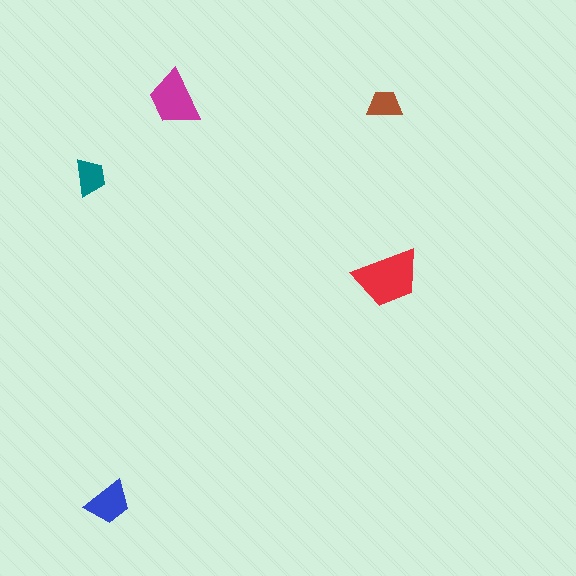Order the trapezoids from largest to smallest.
the red one, the magenta one, the blue one, the teal one, the brown one.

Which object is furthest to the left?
The teal trapezoid is leftmost.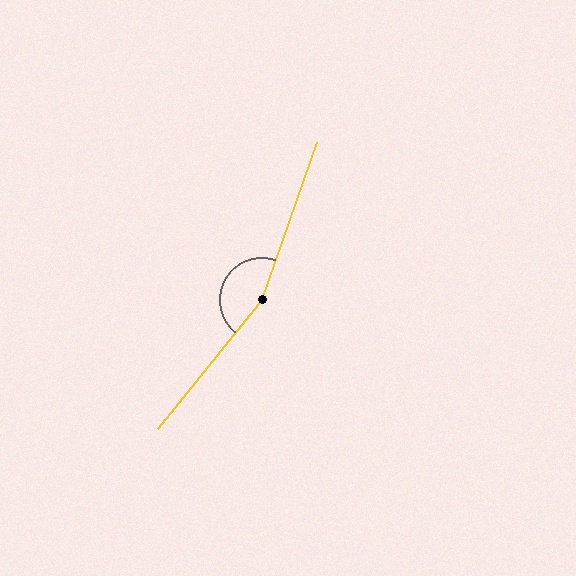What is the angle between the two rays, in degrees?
Approximately 161 degrees.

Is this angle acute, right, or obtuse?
It is obtuse.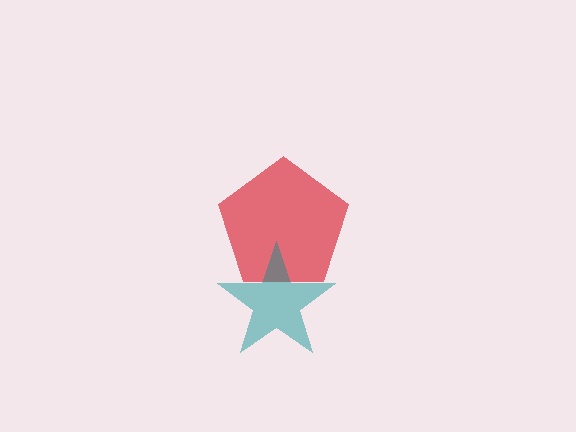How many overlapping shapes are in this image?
There are 2 overlapping shapes in the image.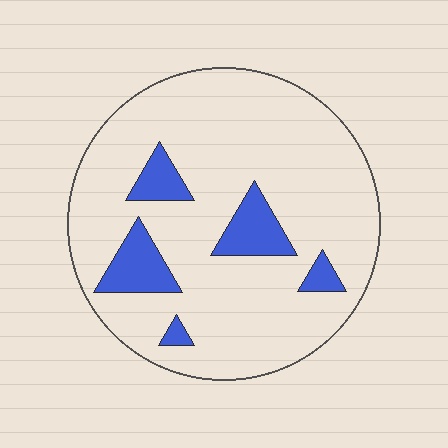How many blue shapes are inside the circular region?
5.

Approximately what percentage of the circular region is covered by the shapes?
Approximately 15%.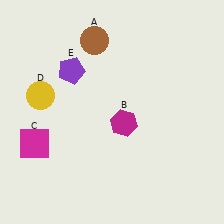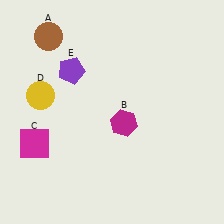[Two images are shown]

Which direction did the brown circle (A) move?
The brown circle (A) moved left.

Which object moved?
The brown circle (A) moved left.